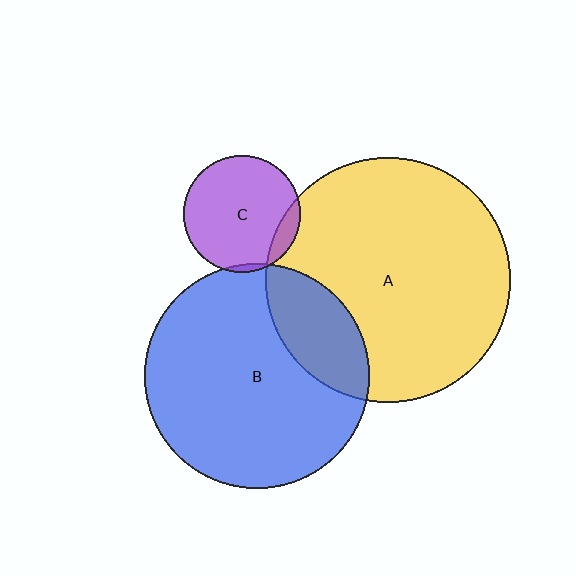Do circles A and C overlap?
Yes.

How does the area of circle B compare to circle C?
Approximately 3.7 times.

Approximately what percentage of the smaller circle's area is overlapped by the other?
Approximately 10%.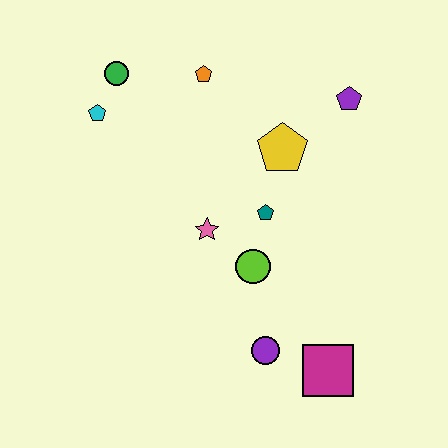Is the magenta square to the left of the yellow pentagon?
No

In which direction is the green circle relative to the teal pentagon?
The green circle is to the left of the teal pentagon.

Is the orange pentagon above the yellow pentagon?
Yes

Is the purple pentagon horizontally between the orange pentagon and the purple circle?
No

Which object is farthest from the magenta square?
The green circle is farthest from the magenta square.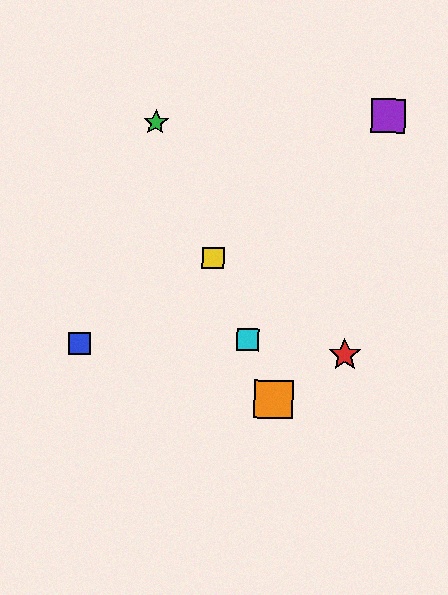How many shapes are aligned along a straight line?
4 shapes (the green star, the yellow square, the orange square, the cyan square) are aligned along a straight line.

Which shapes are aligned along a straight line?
The green star, the yellow square, the orange square, the cyan square are aligned along a straight line.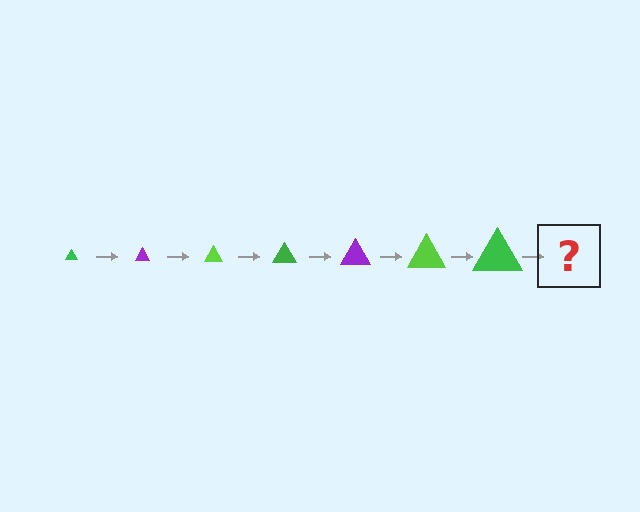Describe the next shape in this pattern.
It should be a purple triangle, larger than the previous one.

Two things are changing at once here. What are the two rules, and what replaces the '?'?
The two rules are that the triangle grows larger each step and the color cycles through green, purple, and lime. The '?' should be a purple triangle, larger than the previous one.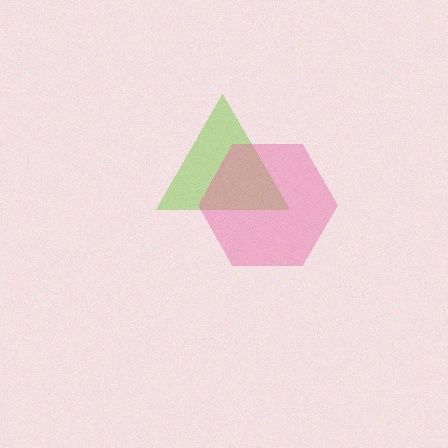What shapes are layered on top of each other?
The layered shapes are: a lime triangle, a pink hexagon.